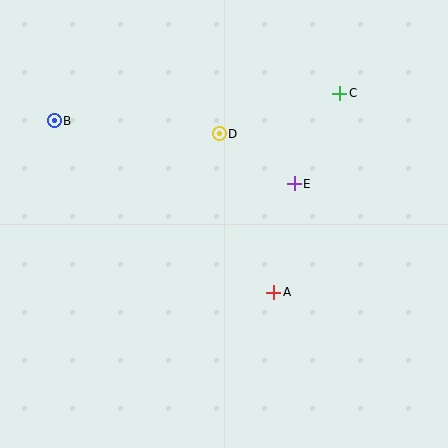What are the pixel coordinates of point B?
Point B is at (54, 121).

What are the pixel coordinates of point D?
Point D is at (219, 134).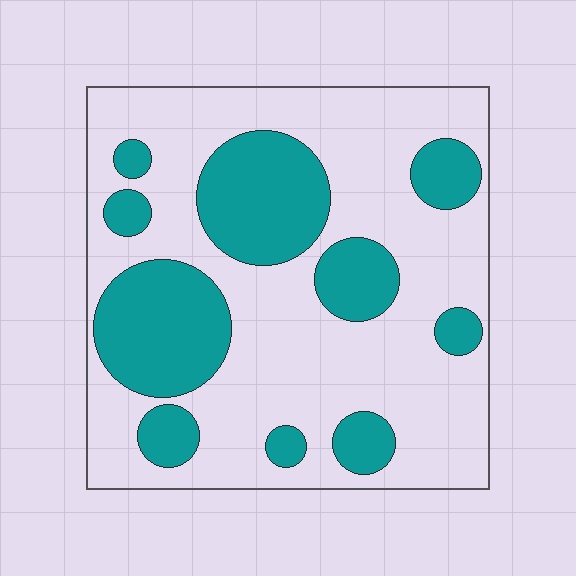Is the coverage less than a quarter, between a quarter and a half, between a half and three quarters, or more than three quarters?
Between a quarter and a half.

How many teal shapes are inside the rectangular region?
10.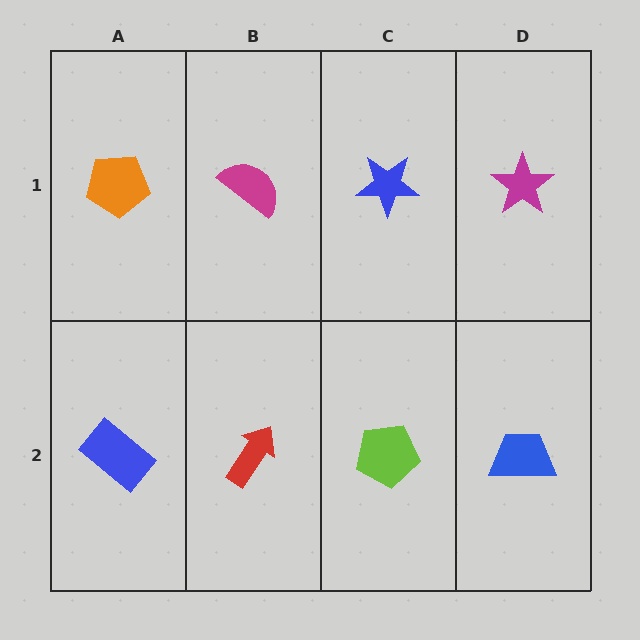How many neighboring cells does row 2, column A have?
2.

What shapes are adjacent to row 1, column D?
A blue trapezoid (row 2, column D), a blue star (row 1, column C).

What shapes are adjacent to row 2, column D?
A magenta star (row 1, column D), a lime pentagon (row 2, column C).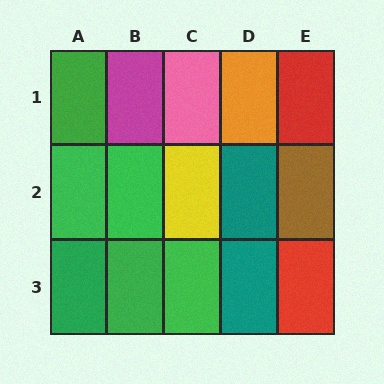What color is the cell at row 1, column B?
Magenta.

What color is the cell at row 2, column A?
Green.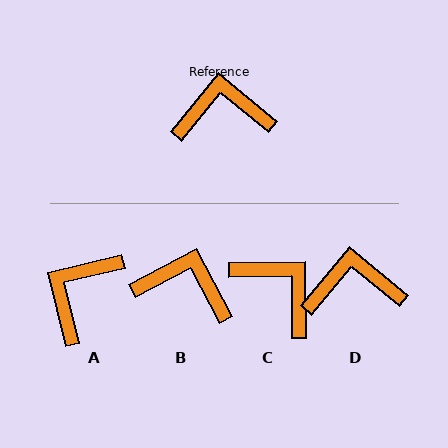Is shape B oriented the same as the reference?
No, it is off by about 23 degrees.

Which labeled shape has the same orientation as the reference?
D.